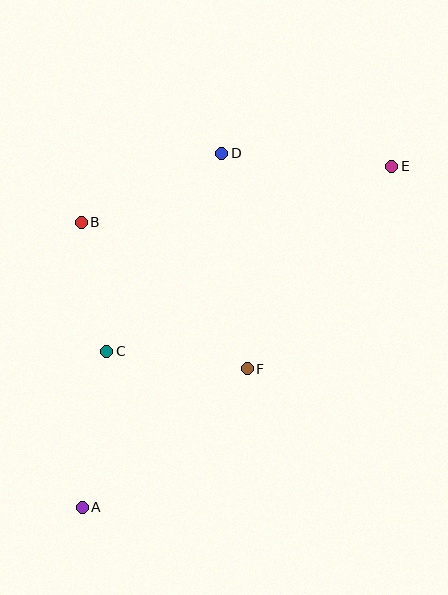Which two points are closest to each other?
Points B and C are closest to each other.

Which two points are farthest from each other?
Points A and E are farthest from each other.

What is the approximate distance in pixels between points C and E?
The distance between C and E is approximately 340 pixels.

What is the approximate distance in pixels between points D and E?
The distance between D and E is approximately 171 pixels.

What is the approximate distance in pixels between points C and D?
The distance between C and D is approximately 229 pixels.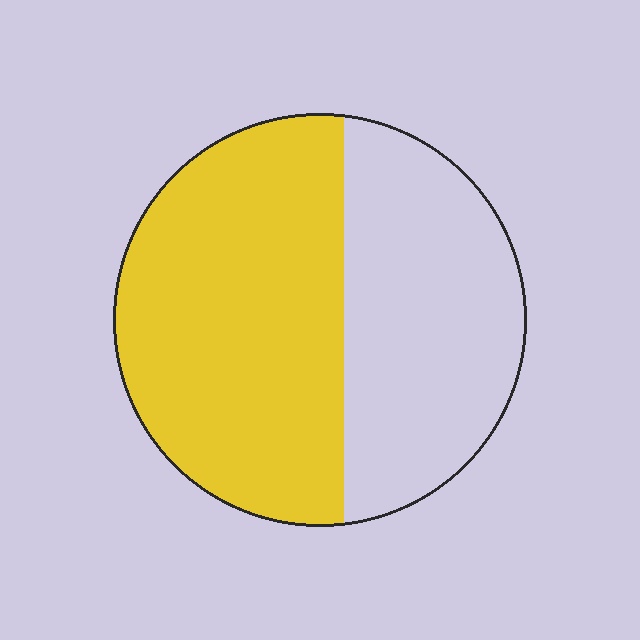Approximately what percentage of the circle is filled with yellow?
Approximately 55%.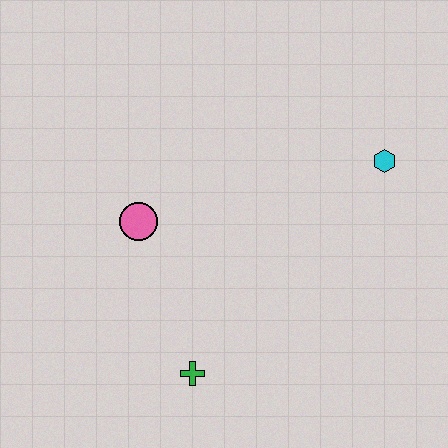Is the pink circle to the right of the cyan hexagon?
No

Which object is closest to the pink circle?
The green cross is closest to the pink circle.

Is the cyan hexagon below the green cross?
No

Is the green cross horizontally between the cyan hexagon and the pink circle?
Yes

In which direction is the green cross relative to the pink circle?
The green cross is below the pink circle.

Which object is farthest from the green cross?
The cyan hexagon is farthest from the green cross.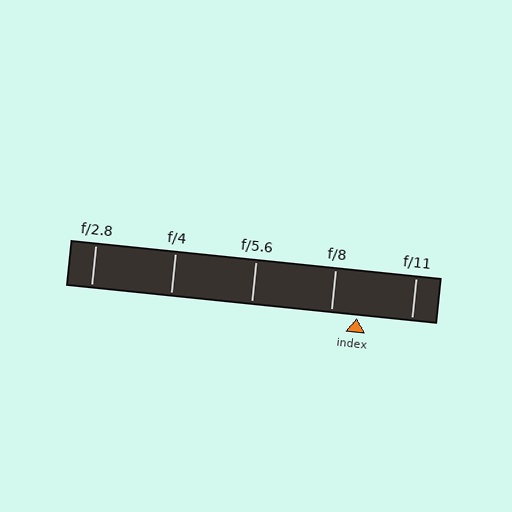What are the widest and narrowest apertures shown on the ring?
The widest aperture shown is f/2.8 and the narrowest is f/11.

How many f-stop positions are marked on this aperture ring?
There are 5 f-stop positions marked.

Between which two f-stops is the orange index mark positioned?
The index mark is between f/8 and f/11.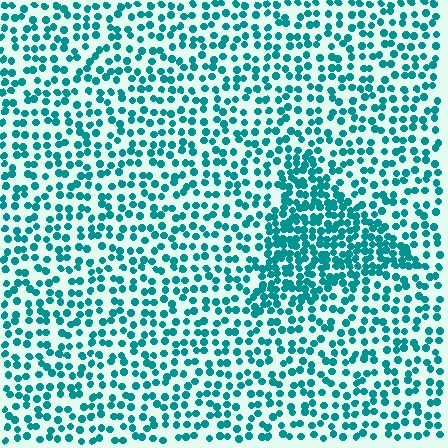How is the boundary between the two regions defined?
The boundary is defined by a change in element density (approximately 2.0x ratio). All elements are the same color, size, and shape.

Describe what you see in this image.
The image contains small teal elements arranged at two different densities. A triangle-shaped region is visible where the elements are more densely packed than the surrounding area.